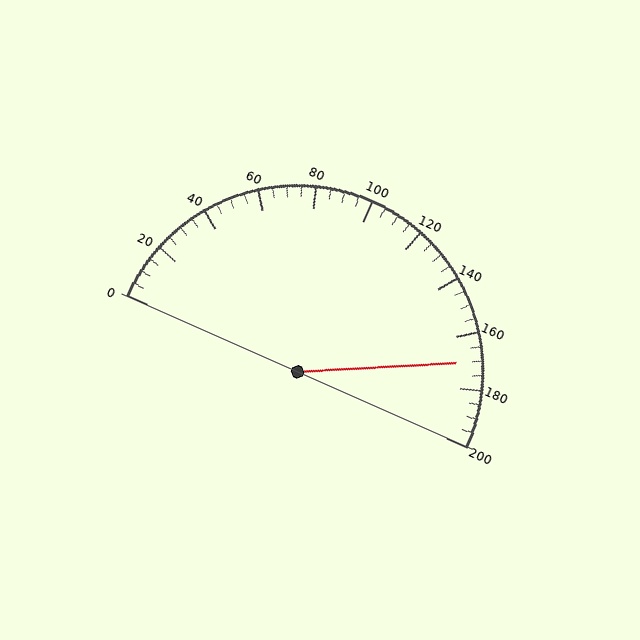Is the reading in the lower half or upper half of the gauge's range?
The reading is in the upper half of the range (0 to 200).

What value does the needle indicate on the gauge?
The needle indicates approximately 170.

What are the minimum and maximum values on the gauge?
The gauge ranges from 0 to 200.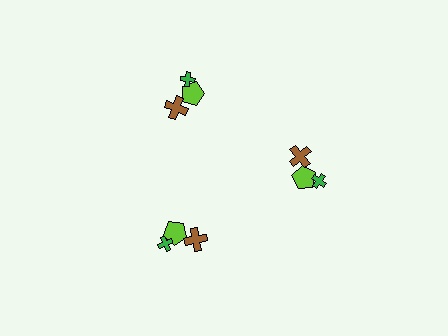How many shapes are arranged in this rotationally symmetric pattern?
There are 9 shapes, arranged in 3 groups of 3.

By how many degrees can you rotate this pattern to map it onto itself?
The pattern maps onto itself every 120 degrees of rotation.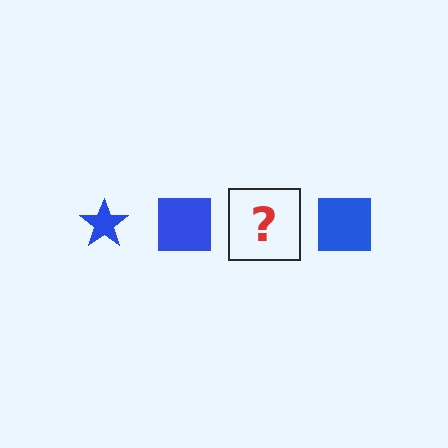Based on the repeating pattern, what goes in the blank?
The blank should be a blue star.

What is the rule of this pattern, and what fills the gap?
The rule is that the pattern cycles through star, square shapes in blue. The gap should be filled with a blue star.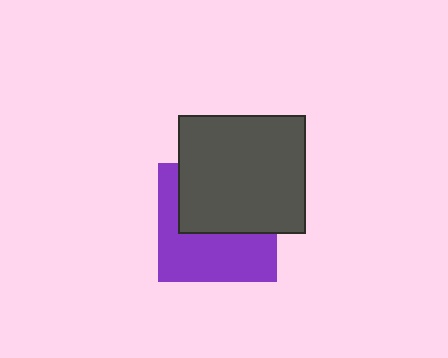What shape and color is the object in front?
The object in front is a dark gray rectangle.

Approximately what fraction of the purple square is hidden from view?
Roughly 49% of the purple square is hidden behind the dark gray rectangle.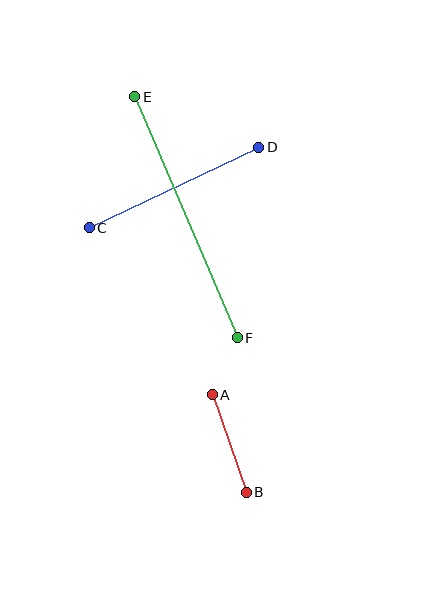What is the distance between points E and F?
The distance is approximately 262 pixels.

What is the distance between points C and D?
The distance is approximately 188 pixels.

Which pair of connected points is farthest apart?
Points E and F are farthest apart.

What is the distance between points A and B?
The distance is approximately 103 pixels.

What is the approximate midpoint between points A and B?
The midpoint is at approximately (229, 443) pixels.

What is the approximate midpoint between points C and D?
The midpoint is at approximately (174, 188) pixels.